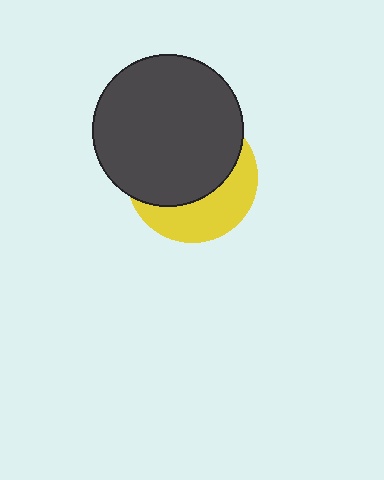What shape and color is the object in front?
The object in front is a dark gray circle.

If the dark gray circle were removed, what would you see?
You would see the complete yellow circle.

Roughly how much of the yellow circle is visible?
A small part of it is visible (roughly 38%).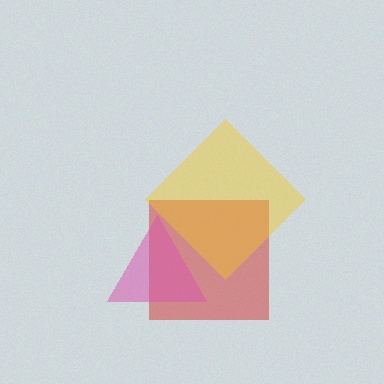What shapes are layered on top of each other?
The layered shapes are: a red square, a pink triangle, a yellow diamond.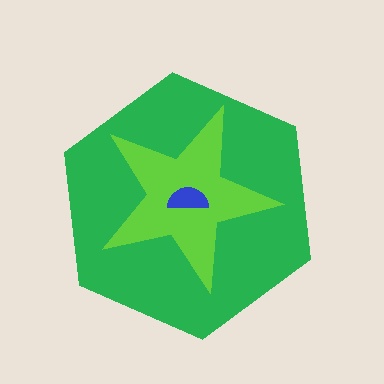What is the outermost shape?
The green hexagon.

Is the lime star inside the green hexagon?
Yes.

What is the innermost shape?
The blue semicircle.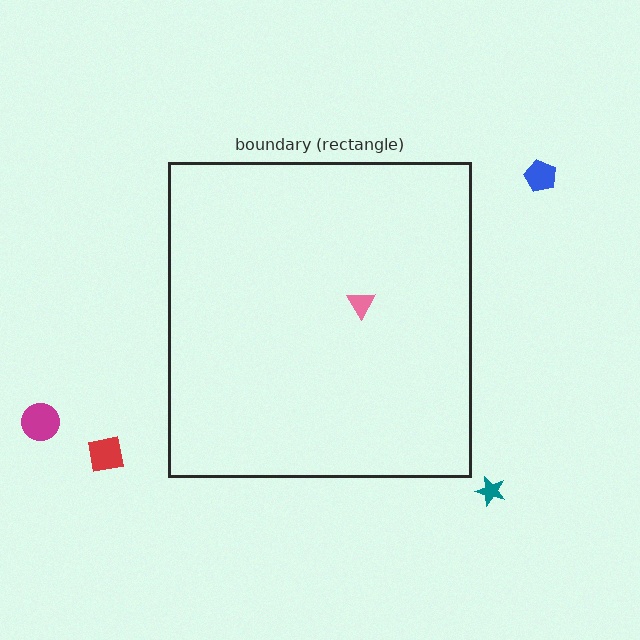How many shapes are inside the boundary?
1 inside, 4 outside.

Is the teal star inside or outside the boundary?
Outside.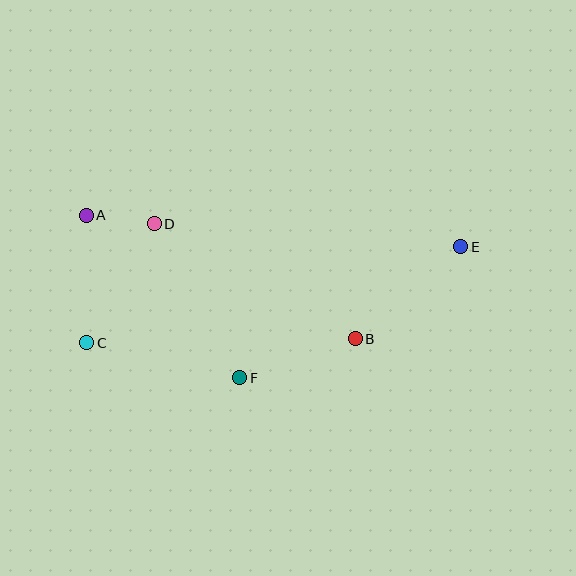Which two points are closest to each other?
Points A and D are closest to each other.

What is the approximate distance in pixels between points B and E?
The distance between B and E is approximately 140 pixels.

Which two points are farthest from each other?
Points C and E are farthest from each other.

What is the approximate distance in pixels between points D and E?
The distance between D and E is approximately 307 pixels.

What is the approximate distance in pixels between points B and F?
The distance between B and F is approximately 122 pixels.